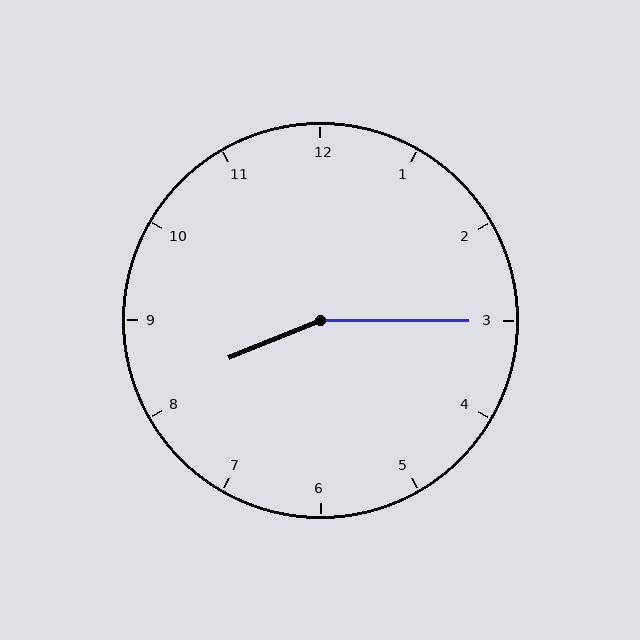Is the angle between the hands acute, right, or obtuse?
It is obtuse.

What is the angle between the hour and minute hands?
Approximately 158 degrees.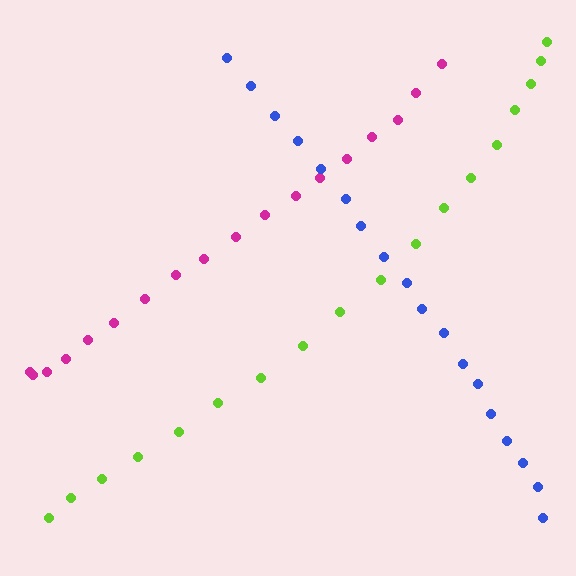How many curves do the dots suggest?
There are 3 distinct paths.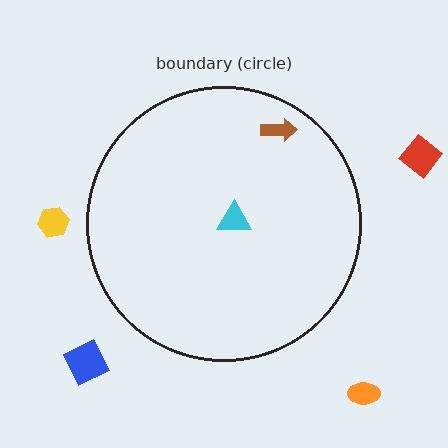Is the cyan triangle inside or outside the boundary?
Inside.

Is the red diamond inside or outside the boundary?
Outside.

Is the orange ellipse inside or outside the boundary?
Outside.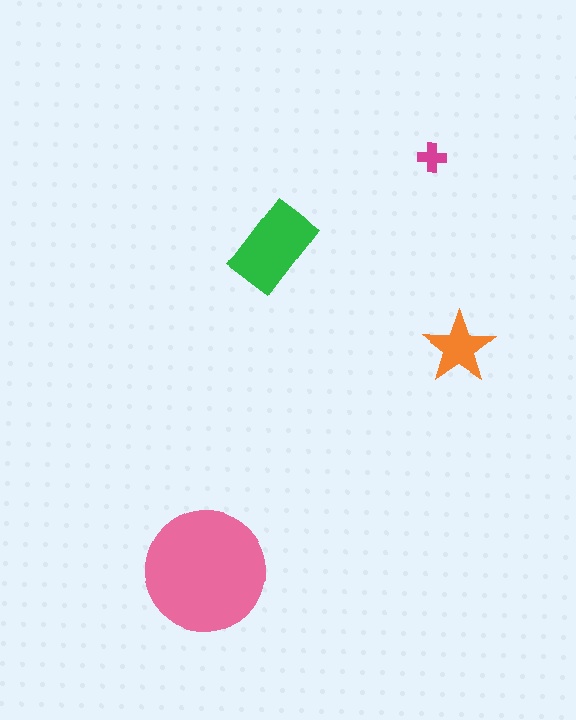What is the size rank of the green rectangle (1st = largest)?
2nd.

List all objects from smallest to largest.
The magenta cross, the orange star, the green rectangle, the pink circle.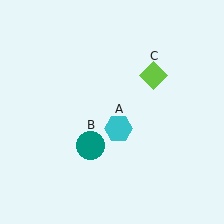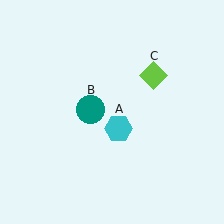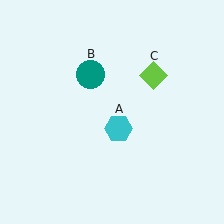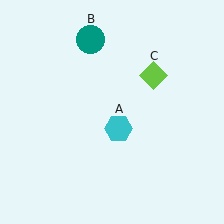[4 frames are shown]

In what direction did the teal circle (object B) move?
The teal circle (object B) moved up.